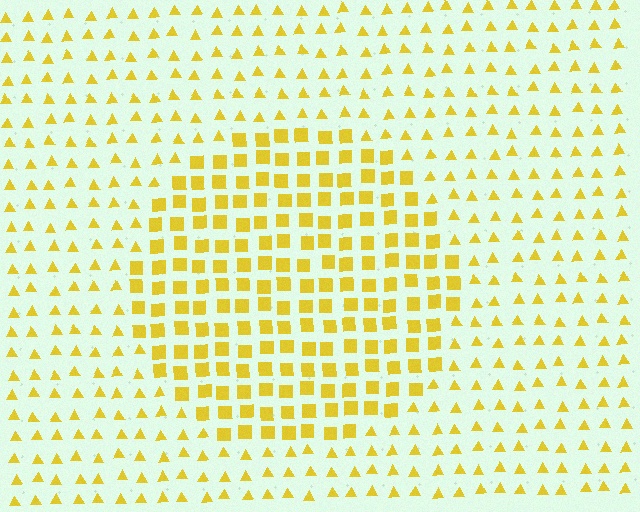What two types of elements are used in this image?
The image uses squares inside the circle region and triangles outside it.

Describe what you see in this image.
The image is filled with small yellow elements arranged in a uniform grid. A circle-shaped region contains squares, while the surrounding area contains triangles. The boundary is defined purely by the change in element shape.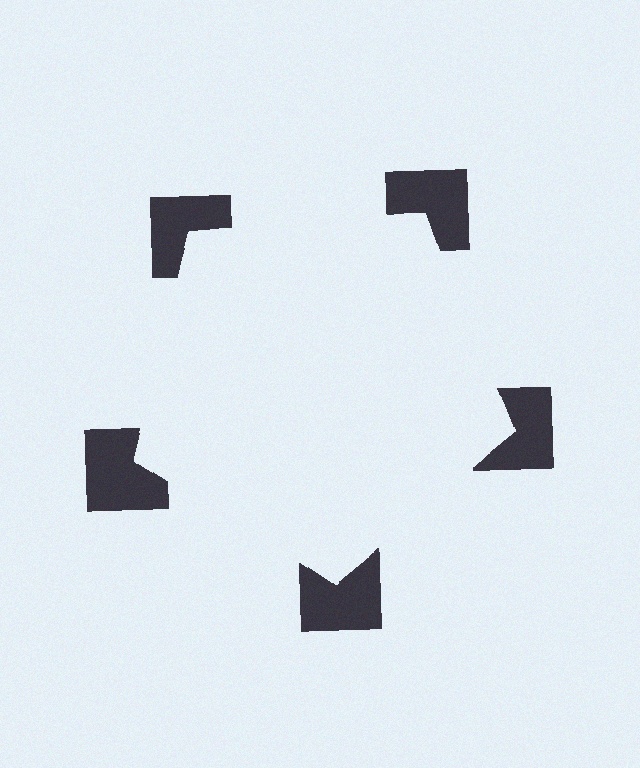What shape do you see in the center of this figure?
An illusory pentagon — its edges are inferred from the aligned wedge cuts in the notched squares, not physically drawn.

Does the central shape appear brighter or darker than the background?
It typically appears slightly brighter than the background, even though no actual brightness change is drawn.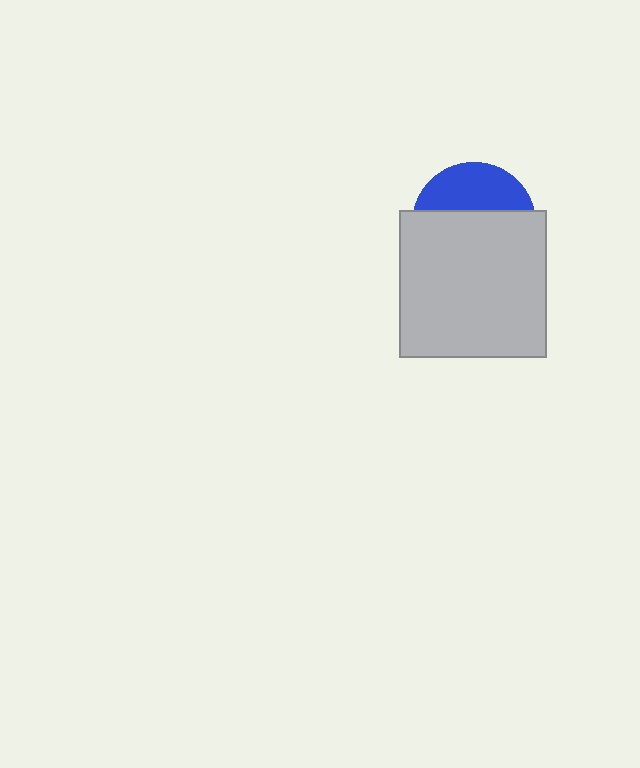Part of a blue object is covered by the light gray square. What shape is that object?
It is a circle.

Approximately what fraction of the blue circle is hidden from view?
Roughly 64% of the blue circle is hidden behind the light gray square.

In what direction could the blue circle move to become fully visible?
The blue circle could move up. That would shift it out from behind the light gray square entirely.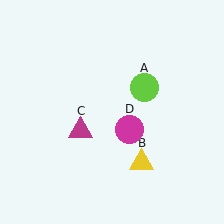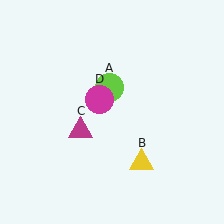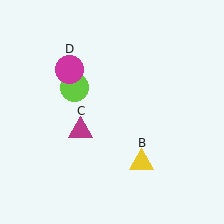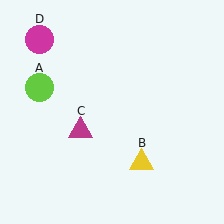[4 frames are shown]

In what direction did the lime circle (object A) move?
The lime circle (object A) moved left.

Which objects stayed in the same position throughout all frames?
Yellow triangle (object B) and magenta triangle (object C) remained stationary.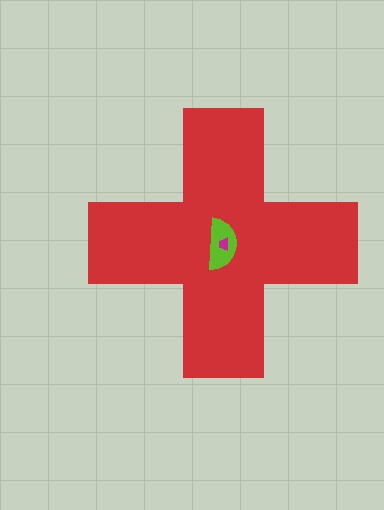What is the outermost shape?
The red cross.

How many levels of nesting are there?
3.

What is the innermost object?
The magenta trapezoid.